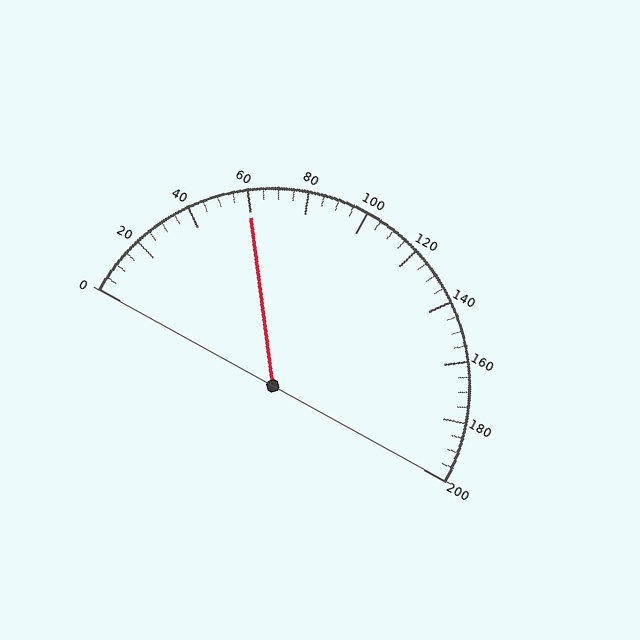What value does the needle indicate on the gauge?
The needle indicates approximately 60.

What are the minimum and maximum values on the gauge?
The gauge ranges from 0 to 200.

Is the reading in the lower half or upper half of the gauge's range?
The reading is in the lower half of the range (0 to 200).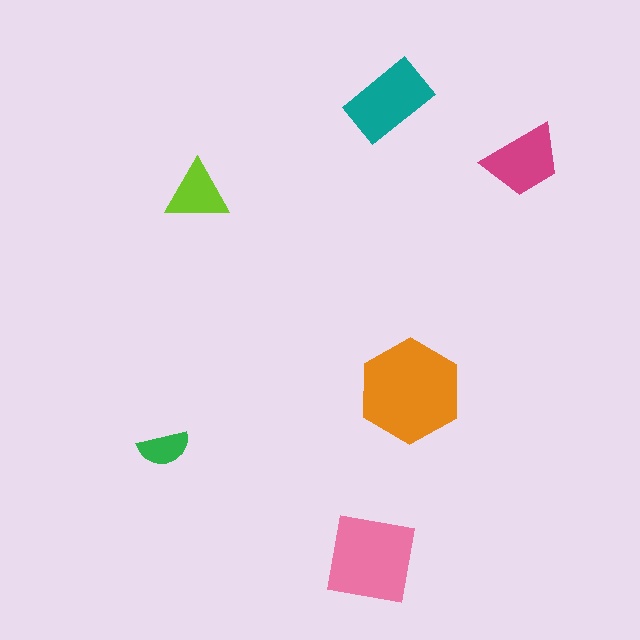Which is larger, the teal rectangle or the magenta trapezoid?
The teal rectangle.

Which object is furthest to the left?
The green semicircle is leftmost.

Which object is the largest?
The orange hexagon.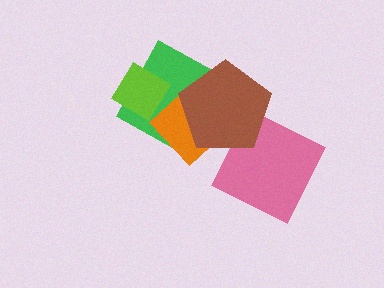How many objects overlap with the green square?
3 objects overlap with the green square.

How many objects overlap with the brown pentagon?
3 objects overlap with the brown pentagon.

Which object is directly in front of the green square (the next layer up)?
The lime diamond is directly in front of the green square.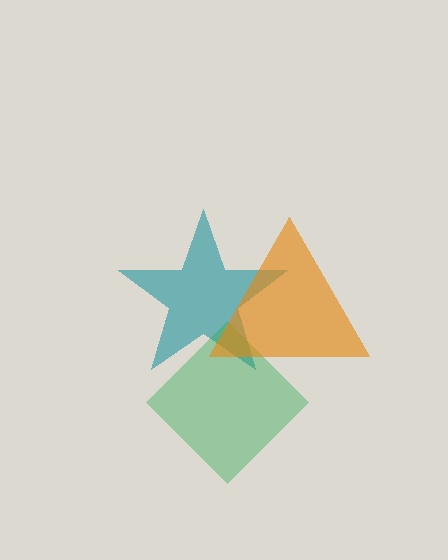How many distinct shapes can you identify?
There are 3 distinct shapes: a teal star, a green diamond, an orange triangle.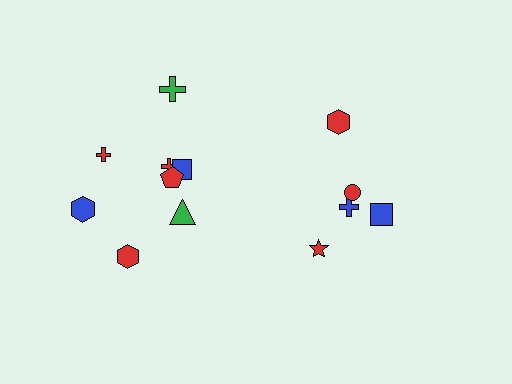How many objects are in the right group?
There are 5 objects.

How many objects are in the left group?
There are 8 objects.